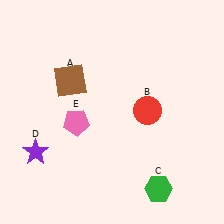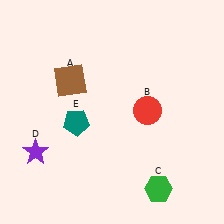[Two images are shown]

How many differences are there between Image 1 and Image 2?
There is 1 difference between the two images.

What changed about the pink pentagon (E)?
In Image 1, E is pink. In Image 2, it changed to teal.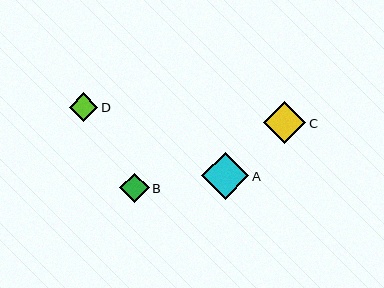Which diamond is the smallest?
Diamond D is the smallest with a size of approximately 29 pixels.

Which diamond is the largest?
Diamond A is the largest with a size of approximately 47 pixels.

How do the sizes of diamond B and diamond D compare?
Diamond B and diamond D are approximately the same size.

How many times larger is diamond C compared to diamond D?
Diamond C is approximately 1.5 times the size of diamond D.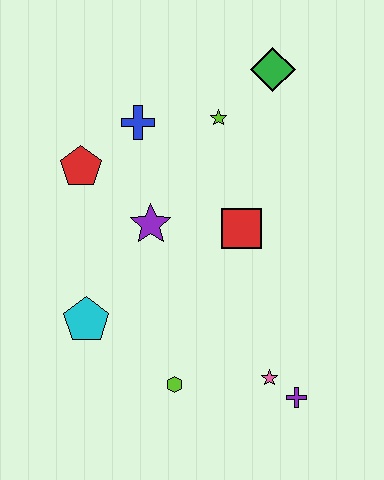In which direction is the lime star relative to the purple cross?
The lime star is above the purple cross.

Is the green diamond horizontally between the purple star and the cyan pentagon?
No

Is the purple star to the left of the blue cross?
No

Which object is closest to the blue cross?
The red pentagon is closest to the blue cross.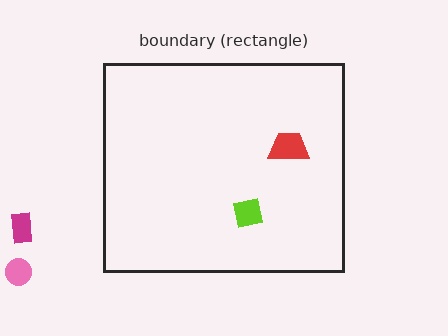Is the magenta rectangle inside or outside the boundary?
Outside.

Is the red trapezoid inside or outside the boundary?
Inside.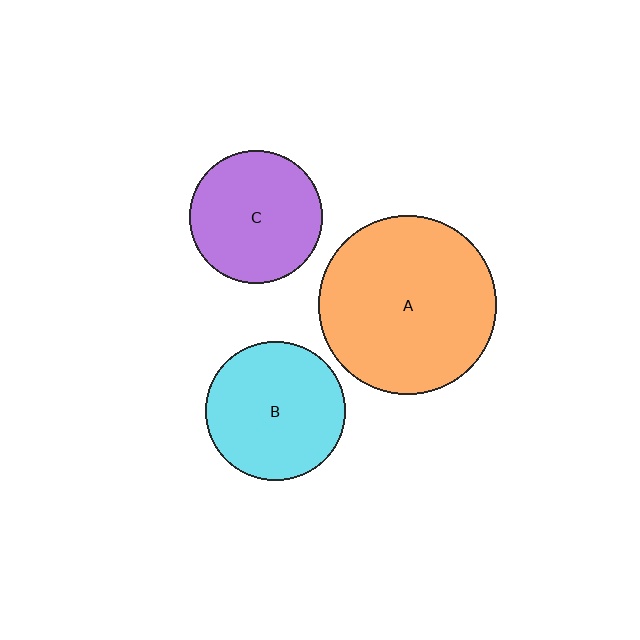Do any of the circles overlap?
No, none of the circles overlap.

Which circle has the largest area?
Circle A (orange).